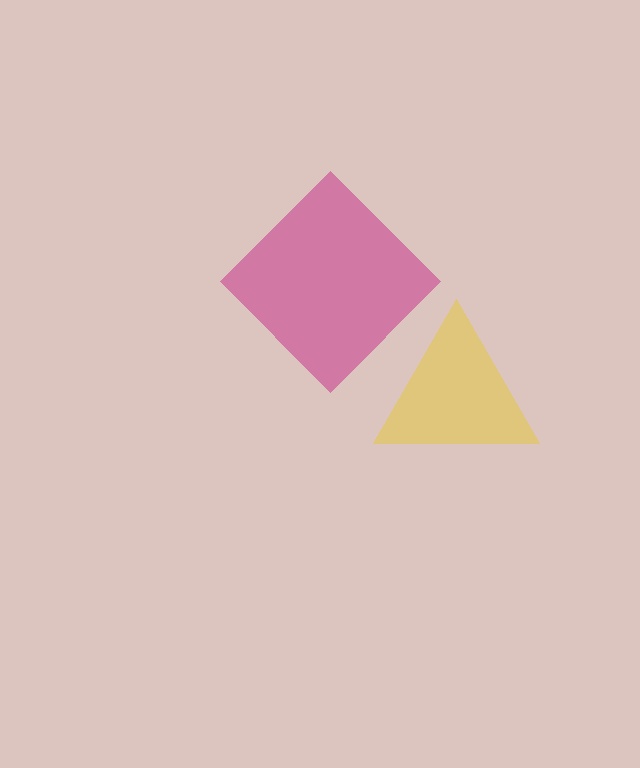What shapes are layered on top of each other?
The layered shapes are: a yellow triangle, a magenta diamond.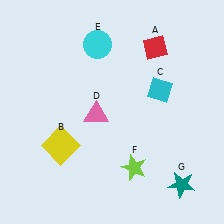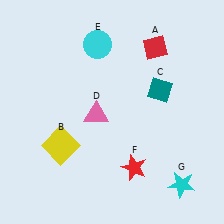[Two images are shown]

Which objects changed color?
C changed from cyan to teal. F changed from lime to red. G changed from teal to cyan.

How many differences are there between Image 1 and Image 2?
There are 3 differences between the two images.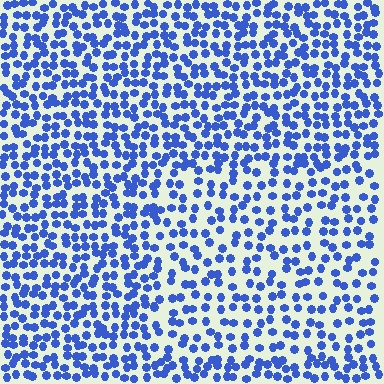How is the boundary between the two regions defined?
The boundary is defined by a change in element density (approximately 1.6x ratio). All elements are the same color, size, and shape.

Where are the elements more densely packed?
The elements are more densely packed outside the rectangle boundary.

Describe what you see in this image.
The image contains small blue elements arranged at two different densities. A rectangle-shaped region is visible where the elements are less densely packed than the surrounding area.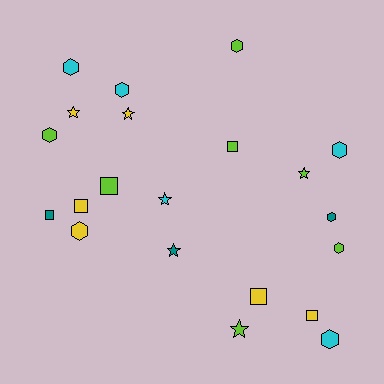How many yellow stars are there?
There are 2 yellow stars.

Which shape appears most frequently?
Hexagon, with 9 objects.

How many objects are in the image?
There are 21 objects.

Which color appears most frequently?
Lime, with 7 objects.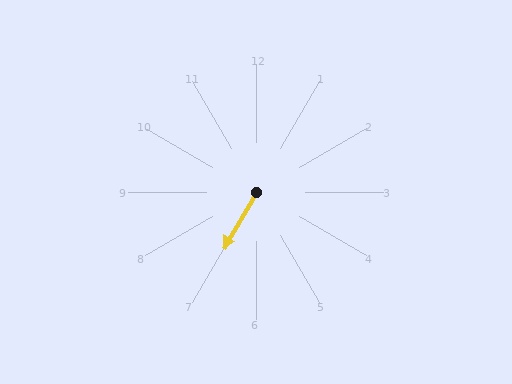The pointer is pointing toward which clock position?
Roughly 7 o'clock.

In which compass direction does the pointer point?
Southwest.